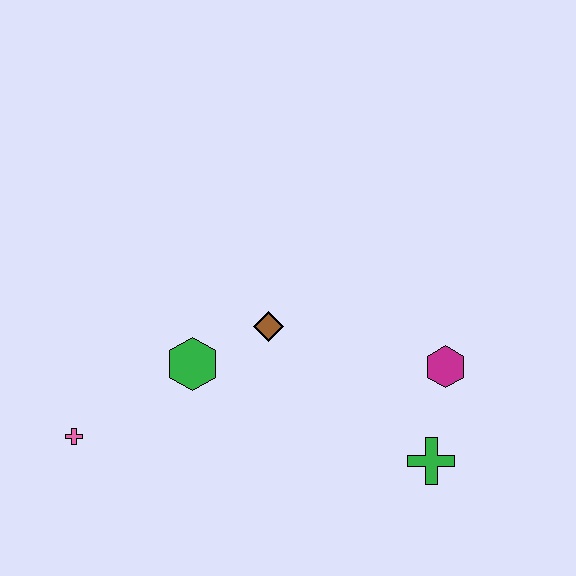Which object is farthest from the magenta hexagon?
The pink cross is farthest from the magenta hexagon.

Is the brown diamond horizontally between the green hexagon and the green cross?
Yes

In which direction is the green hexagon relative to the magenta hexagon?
The green hexagon is to the left of the magenta hexagon.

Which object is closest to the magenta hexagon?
The green cross is closest to the magenta hexagon.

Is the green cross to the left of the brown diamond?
No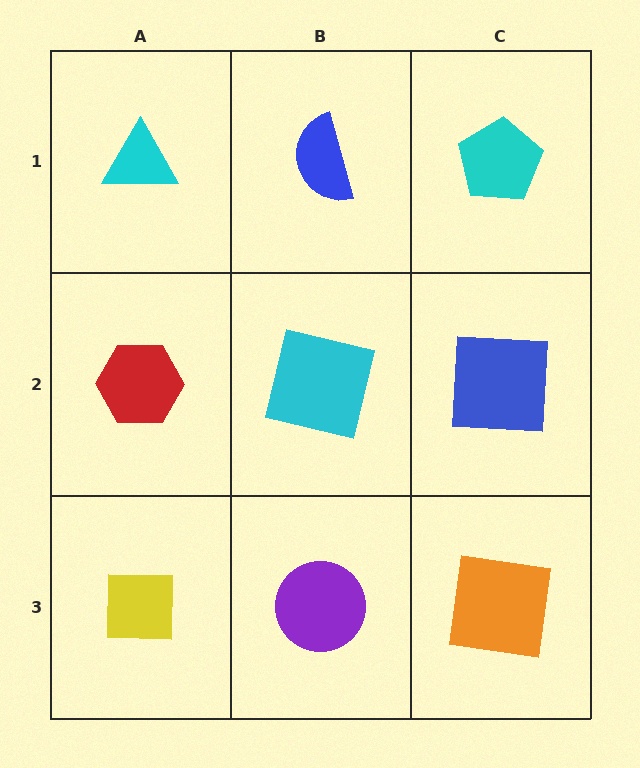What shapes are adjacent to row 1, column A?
A red hexagon (row 2, column A), a blue semicircle (row 1, column B).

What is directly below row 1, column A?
A red hexagon.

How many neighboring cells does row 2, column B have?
4.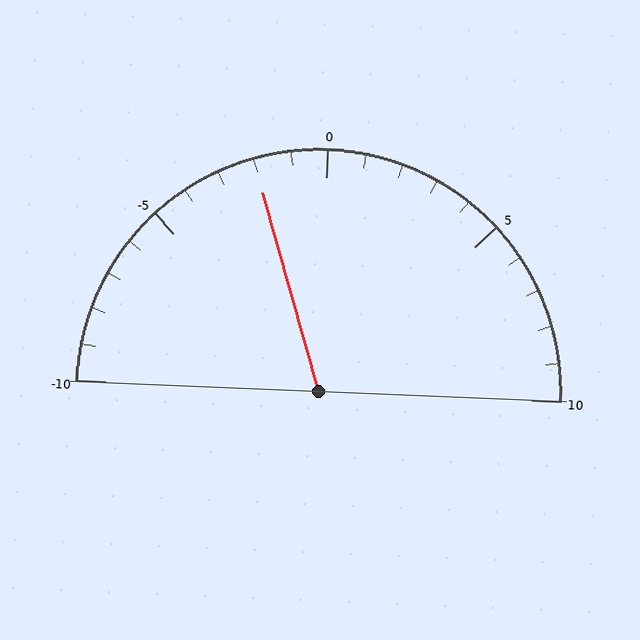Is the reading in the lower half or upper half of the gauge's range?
The reading is in the lower half of the range (-10 to 10).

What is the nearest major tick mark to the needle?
The nearest major tick mark is 0.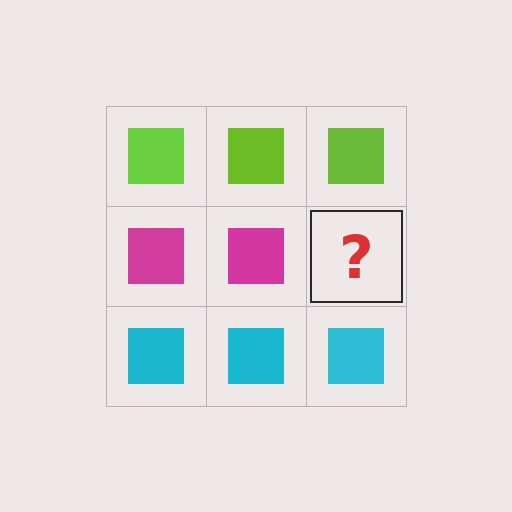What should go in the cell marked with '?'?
The missing cell should contain a magenta square.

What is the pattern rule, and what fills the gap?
The rule is that each row has a consistent color. The gap should be filled with a magenta square.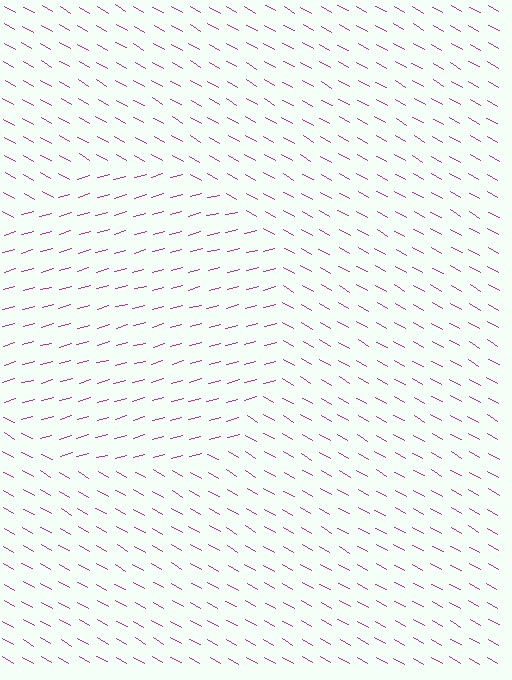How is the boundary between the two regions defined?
The boundary is defined purely by a change in line orientation (approximately 45 degrees difference). All lines are the same color and thickness.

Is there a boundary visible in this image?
Yes, there is a texture boundary formed by a change in line orientation.